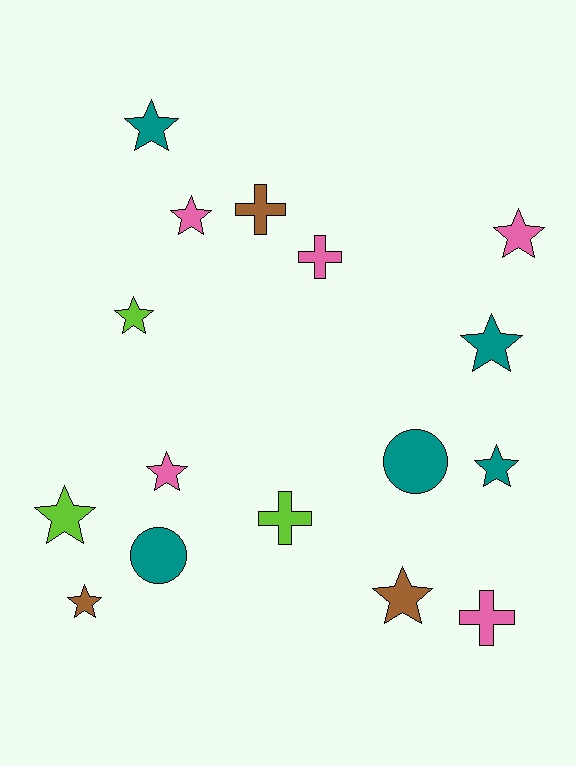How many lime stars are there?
There are 2 lime stars.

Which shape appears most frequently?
Star, with 10 objects.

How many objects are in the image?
There are 16 objects.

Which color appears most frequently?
Teal, with 5 objects.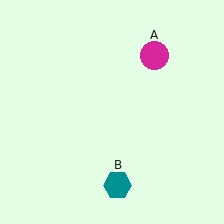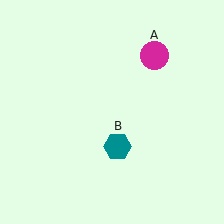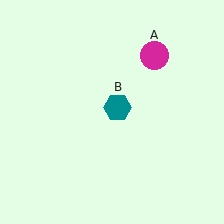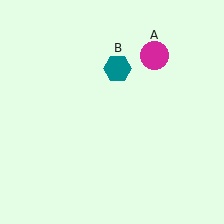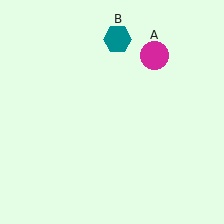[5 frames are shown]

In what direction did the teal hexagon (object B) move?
The teal hexagon (object B) moved up.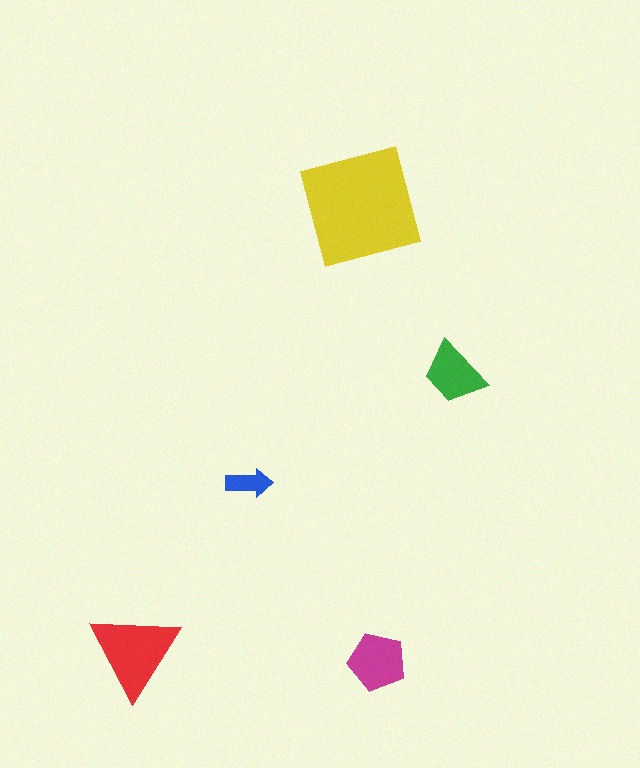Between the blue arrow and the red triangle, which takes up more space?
The red triangle.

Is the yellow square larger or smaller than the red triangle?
Larger.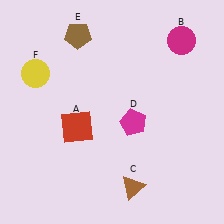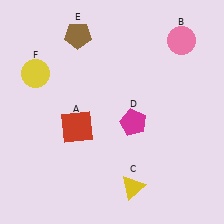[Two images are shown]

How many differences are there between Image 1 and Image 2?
There are 2 differences between the two images.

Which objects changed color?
B changed from magenta to pink. C changed from brown to yellow.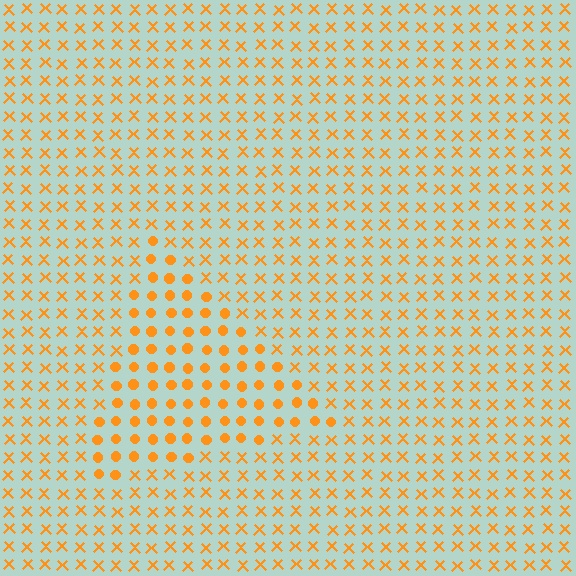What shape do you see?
I see a triangle.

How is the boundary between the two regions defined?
The boundary is defined by a change in element shape: circles inside vs. X marks outside. All elements share the same color and spacing.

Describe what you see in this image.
The image is filled with small orange elements arranged in a uniform grid. A triangle-shaped region contains circles, while the surrounding area contains X marks. The boundary is defined purely by the change in element shape.